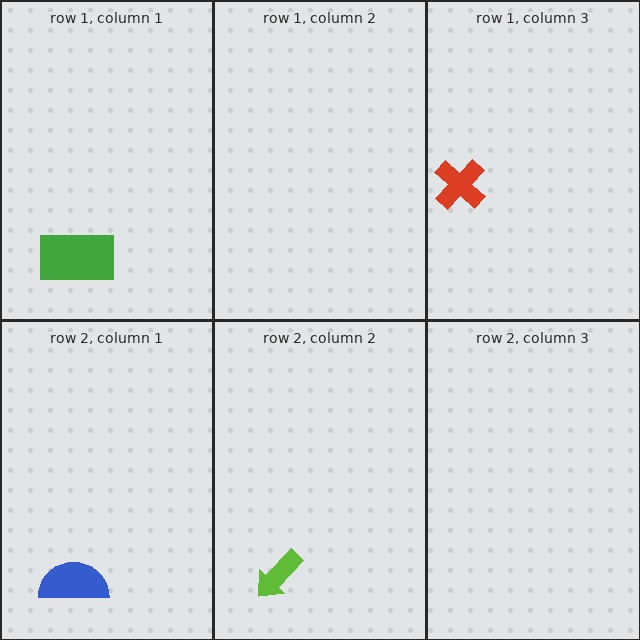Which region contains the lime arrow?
The row 2, column 2 region.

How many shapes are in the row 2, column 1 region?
1.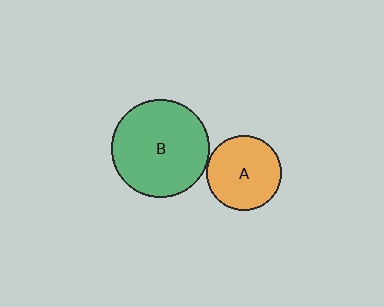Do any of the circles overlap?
No, none of the circles overlap.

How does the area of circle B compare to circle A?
Approximately 1.7 times.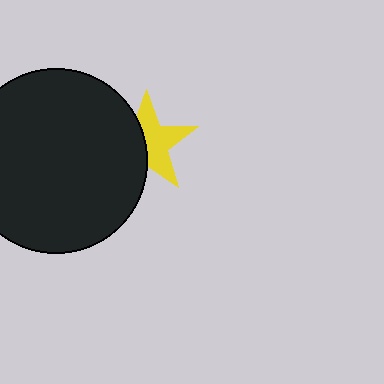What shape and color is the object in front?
The object in front is a black circle.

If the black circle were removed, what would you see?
You would see the complete yellow star.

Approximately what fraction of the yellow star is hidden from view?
Roughly 44% of the yellow star is hidden behind the black circle.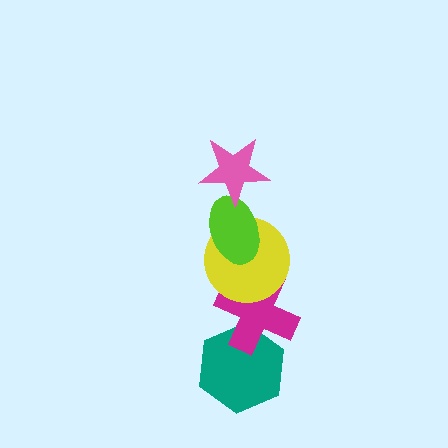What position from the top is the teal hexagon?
The teal hexagon is 5th from the top.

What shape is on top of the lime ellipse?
The pink star is on top of the lime ellipse.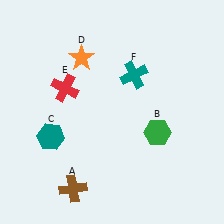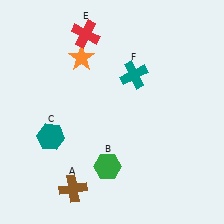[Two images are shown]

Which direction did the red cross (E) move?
The red cross (E) moved up.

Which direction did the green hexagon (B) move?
The green hexagon (B) moved left.